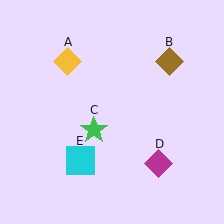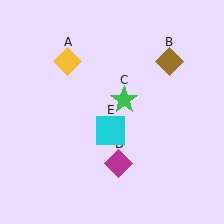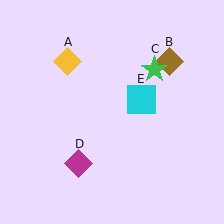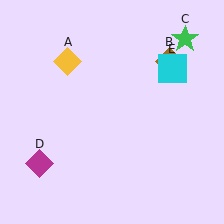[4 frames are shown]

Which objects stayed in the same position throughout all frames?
Yellow diamond (object A) and brown diamond (object B) remained stationary.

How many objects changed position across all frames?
3 objects changed position: green star (object C), magenta diamond (object D), cyan square (object E).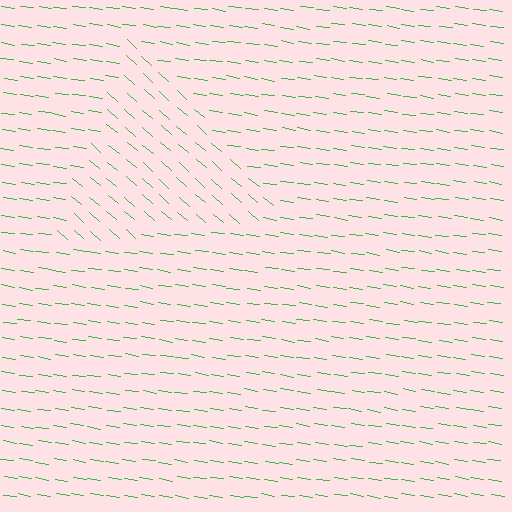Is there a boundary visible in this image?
Yes, there is a texture boundary formed by a change in line orientation.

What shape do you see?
I see a triangle.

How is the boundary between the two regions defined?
The boundary is defined purely by a change in line orientation (approximately 33 degrees difference). All lines are the same color and thickness.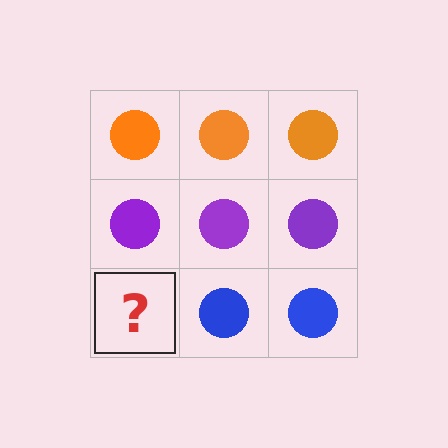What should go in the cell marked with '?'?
The missing cell should contain a blue circle.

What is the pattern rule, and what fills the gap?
The rule is that each row has a consistent color. The gap should be filled with a blue circle.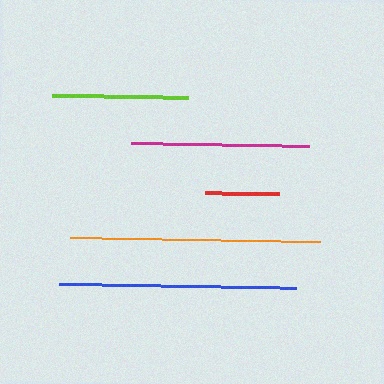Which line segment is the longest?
The orange line is the longest at approximately 251 pixels.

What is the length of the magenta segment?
The magenta segment is approximately 179 pixels long.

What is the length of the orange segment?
The orange segment is approximately 251 pixels long.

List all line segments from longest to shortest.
From longest to shortest: orange, blue, magenta, lime, red.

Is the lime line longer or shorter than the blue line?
The blue line is longer than the lime line.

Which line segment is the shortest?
The red line is the shortest at approximately 74 pixels.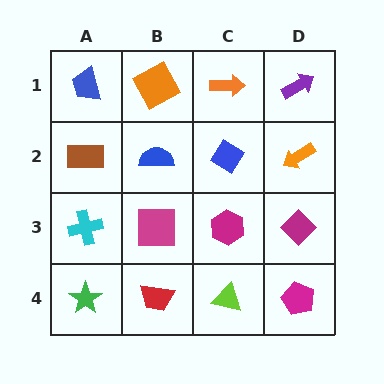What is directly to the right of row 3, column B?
A magenta hexagon.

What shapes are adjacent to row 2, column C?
An orange arrow (row 1, column C), a magenta hexagon (row 3, column C), a blue semicircle (row 2, column B), an orange arrow (row 2, column D).